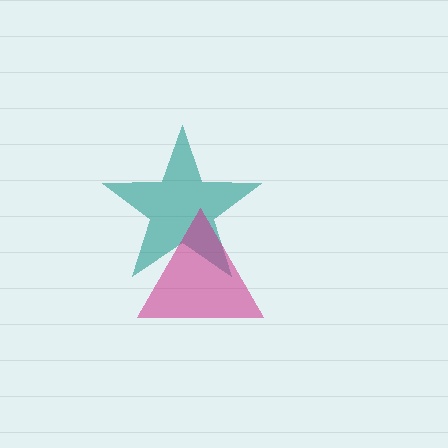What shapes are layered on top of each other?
The layered shapes are: a teal star, a magenta triangle.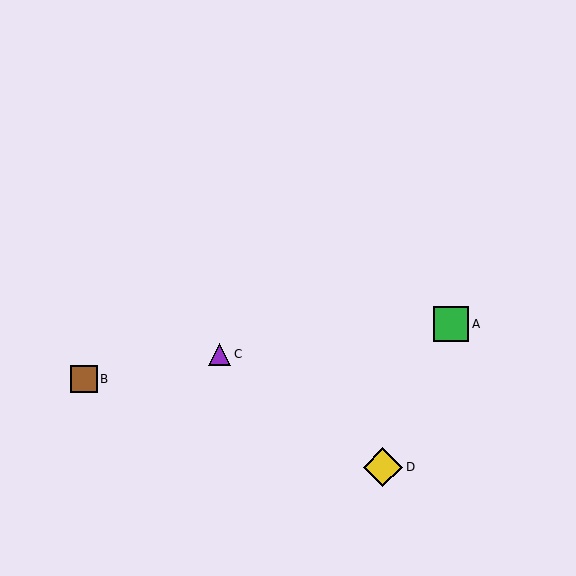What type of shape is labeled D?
Shape D is a yellow diamond.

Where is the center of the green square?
The center of the green square is at (451, 324).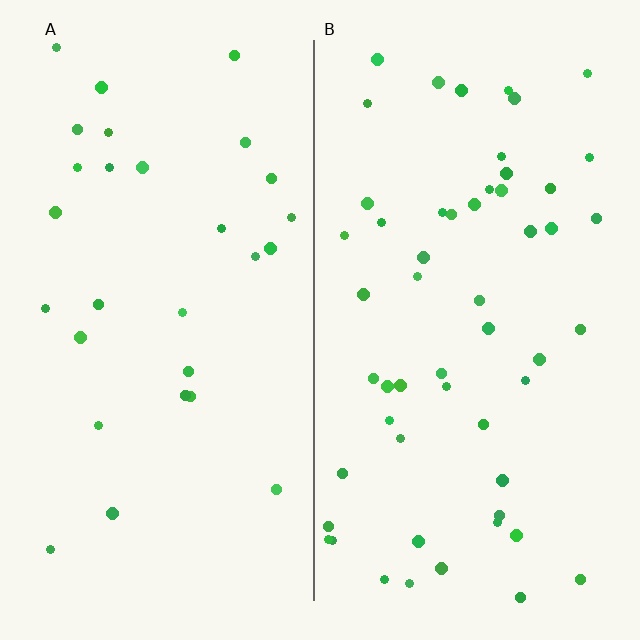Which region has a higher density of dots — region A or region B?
B (the right).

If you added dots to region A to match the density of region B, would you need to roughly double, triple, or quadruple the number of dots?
Approximately double.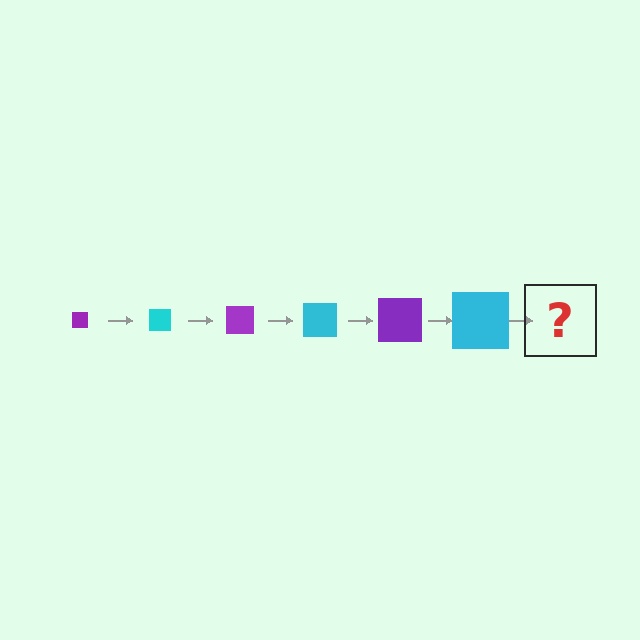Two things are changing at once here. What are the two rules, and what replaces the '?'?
The two rules are that the square grows larger each step and the color cycles through purple and cyan. The '?' should be a purple square, larger than the previous one.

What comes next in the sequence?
The next element should be a purple square, larger than the previous one.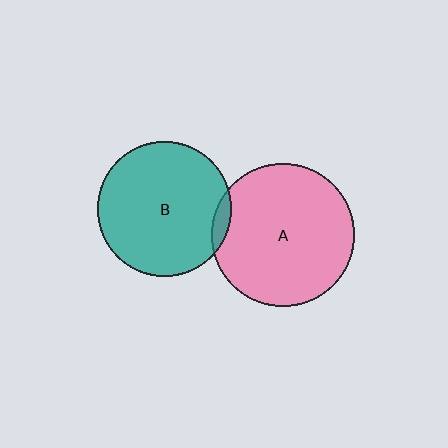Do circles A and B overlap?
Yes.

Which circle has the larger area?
Circle A (pink).